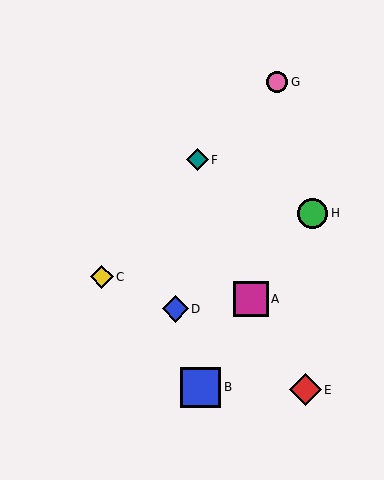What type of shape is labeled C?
Shape C is a yellow diamond.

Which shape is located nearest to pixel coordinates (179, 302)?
The blue diamond (labeled D) at (175, 309) is nearest to that location.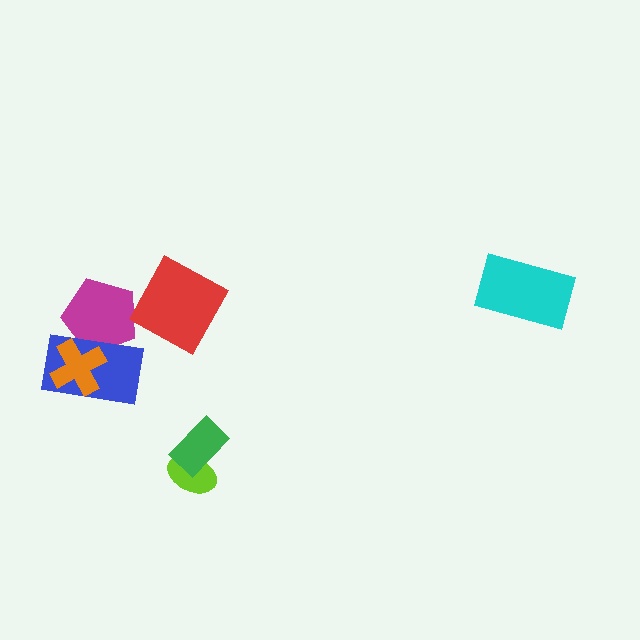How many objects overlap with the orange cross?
2 objects overlap with the orange cross.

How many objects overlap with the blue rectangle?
2 objects overlap with the blue rectangle.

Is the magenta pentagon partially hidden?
Yes, it is partially covered by another shape.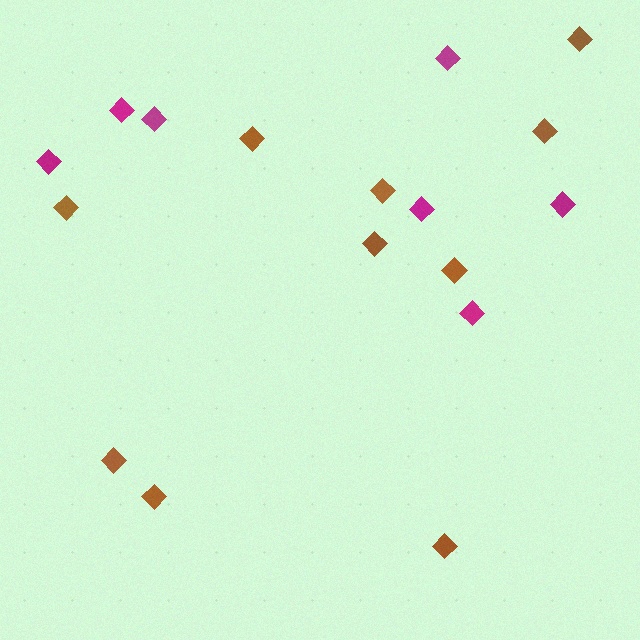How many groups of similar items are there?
There are 2 groups: one group of magenta diamonds (7) and one group of brown diamonds (10).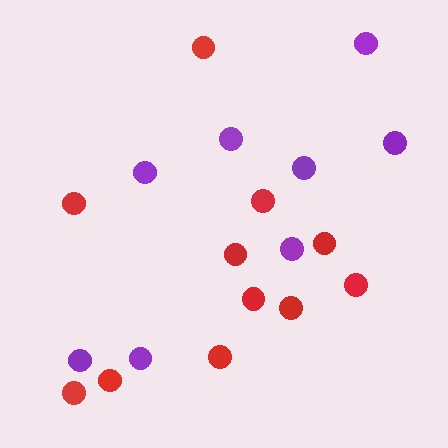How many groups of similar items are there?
There are 2 groups: one group of purple circles (8) and one group of red circles (11).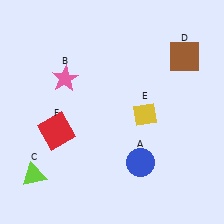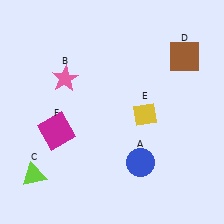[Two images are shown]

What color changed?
The square (F) changed from red in Image 1 to magenta in Image 2.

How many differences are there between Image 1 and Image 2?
There is 1 difference between the two images.